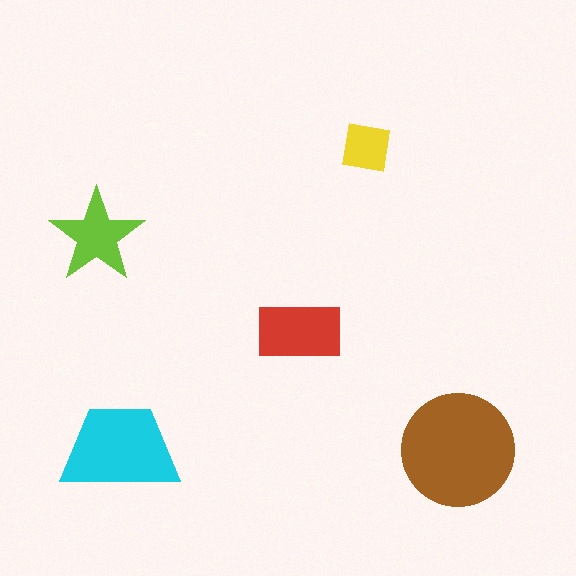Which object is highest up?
The yellow square is topmost.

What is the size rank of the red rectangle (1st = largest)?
3rd.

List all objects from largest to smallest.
The brown circle, the cyan trapezoid, the red rectangle, the lime star, the yellow square.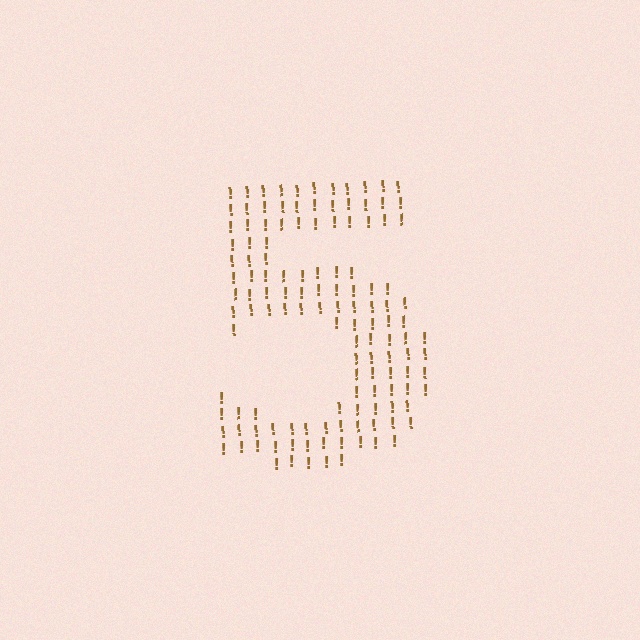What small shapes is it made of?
It is made of small exclamation marks.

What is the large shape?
The large shape is the digit 5.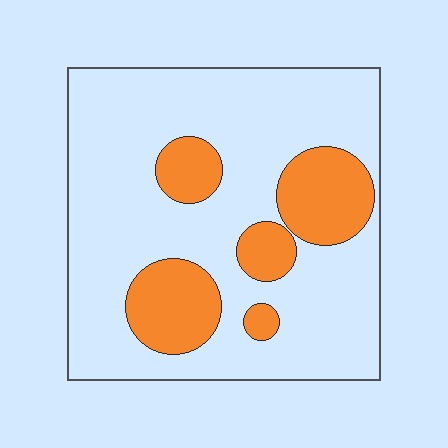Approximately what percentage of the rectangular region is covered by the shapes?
Approximately 25%.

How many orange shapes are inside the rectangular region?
5.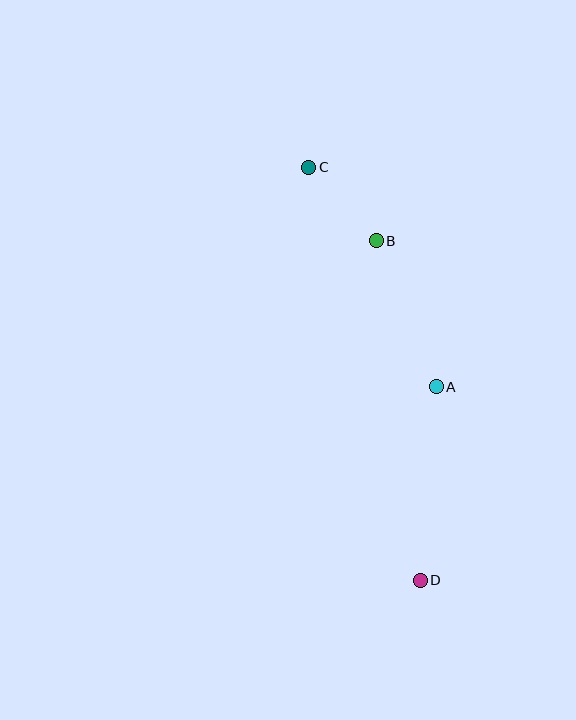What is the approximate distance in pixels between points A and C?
The distance between A and C is approximately 254 pixels.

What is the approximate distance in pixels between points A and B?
The distance between A and B is approximately 158 pixels.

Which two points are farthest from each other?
Points C and D are farthest from each other.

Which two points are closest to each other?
Points B and C are closest to each other.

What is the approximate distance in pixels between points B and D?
The distance between B and D is approximately 342 pixels.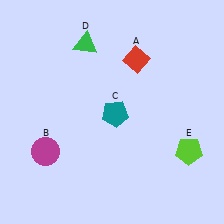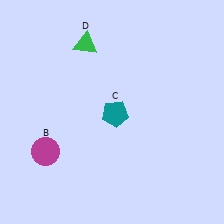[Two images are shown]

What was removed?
The lime pentagon (E), the red diamond (A) were removed in Image 2.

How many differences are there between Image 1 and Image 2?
There are 2 differences between the two images.